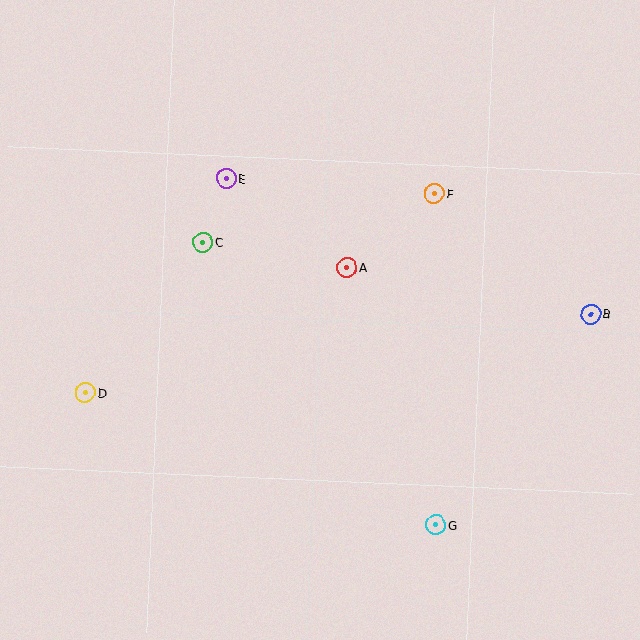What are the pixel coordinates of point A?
Point A is at (347, 267).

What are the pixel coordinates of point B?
Point B is at (591, 314).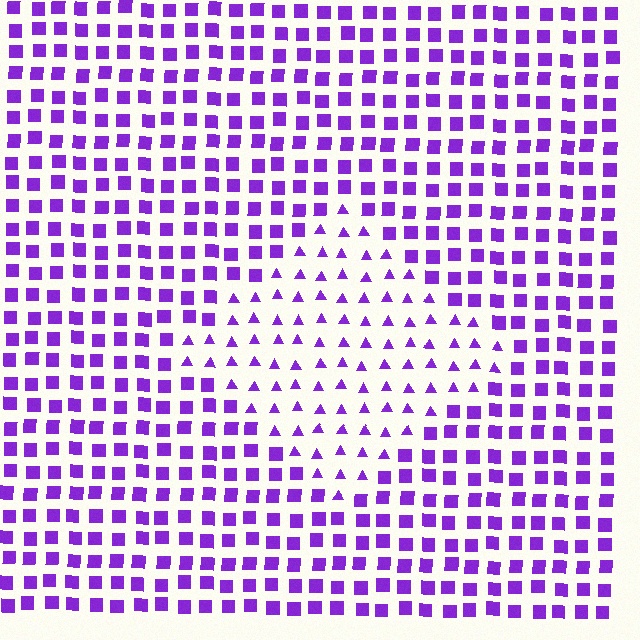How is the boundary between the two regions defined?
The boundary is defined by a change in element shape: triangles inside vs. squares outside. All elements share the same color and spacing.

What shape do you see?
I see a diamond.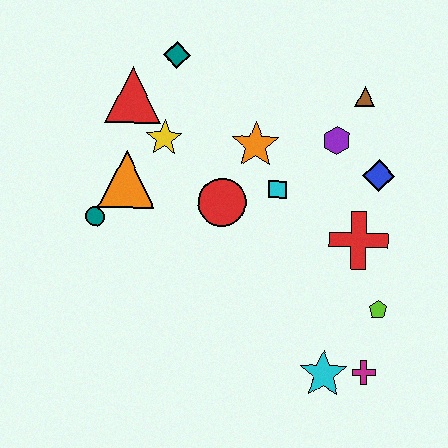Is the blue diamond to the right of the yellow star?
Yes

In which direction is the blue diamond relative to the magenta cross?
The blue diamond is above the magenta cross.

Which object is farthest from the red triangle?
The magenta cross is farthest from the red triangle.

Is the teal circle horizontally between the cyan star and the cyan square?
No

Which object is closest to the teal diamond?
The red triangle is closest to the teal diamond.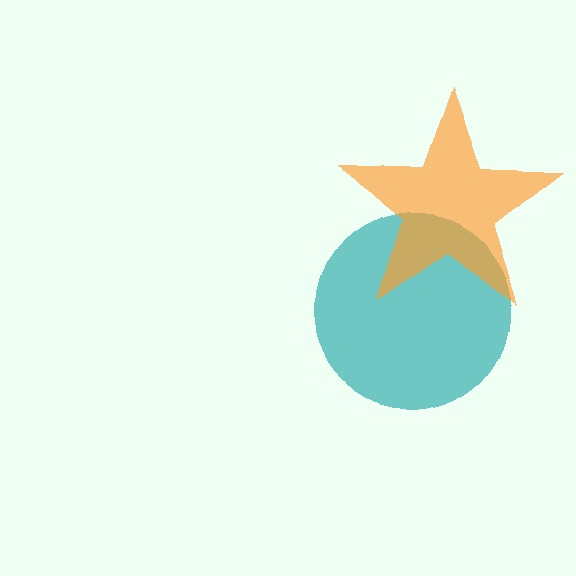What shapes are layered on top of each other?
The layered shapes are: a teal circle, an orange star.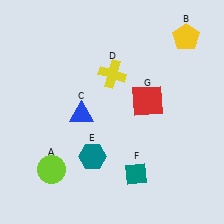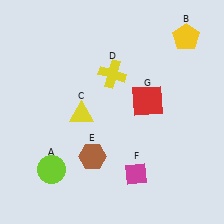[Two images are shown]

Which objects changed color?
C changed from blue to yellow. E changed from teal to brown. F changed from teal to magenta.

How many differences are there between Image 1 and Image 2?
There are 3 differences between the two images.